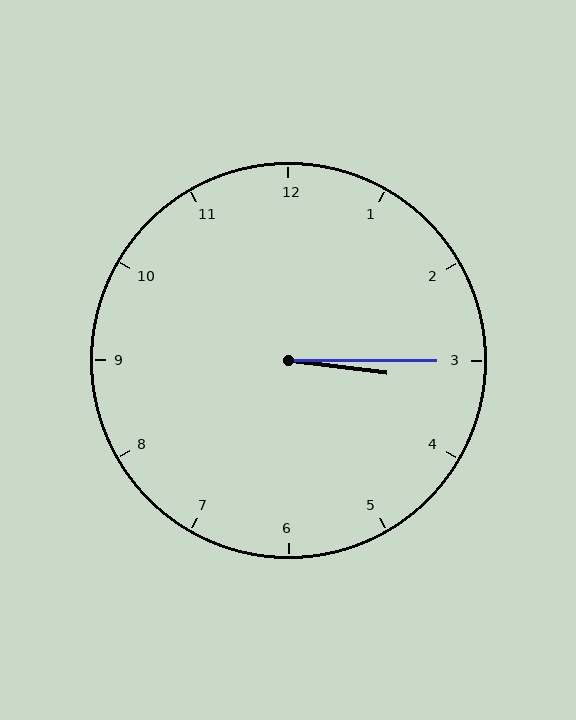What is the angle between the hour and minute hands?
Approximately 8 degrees.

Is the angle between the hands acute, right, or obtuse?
It is acute.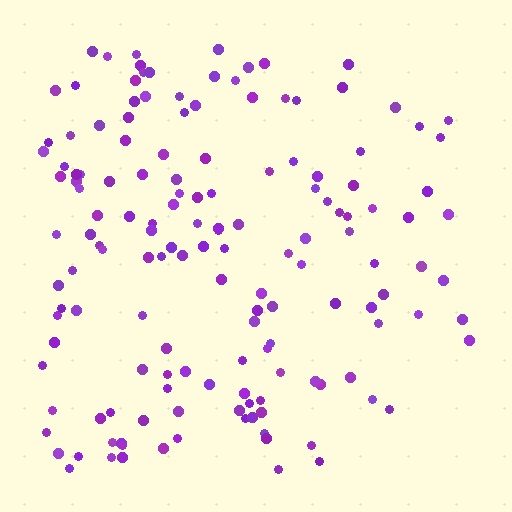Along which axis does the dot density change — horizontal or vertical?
Horizontal.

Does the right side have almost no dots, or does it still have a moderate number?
Still a moderate number, just noticeably fewer than the left.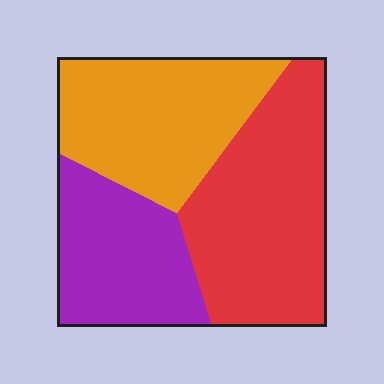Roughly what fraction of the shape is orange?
Orange takes up between a quarter and a half of the shape.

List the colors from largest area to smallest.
From largest to smallest: red, orange, purple.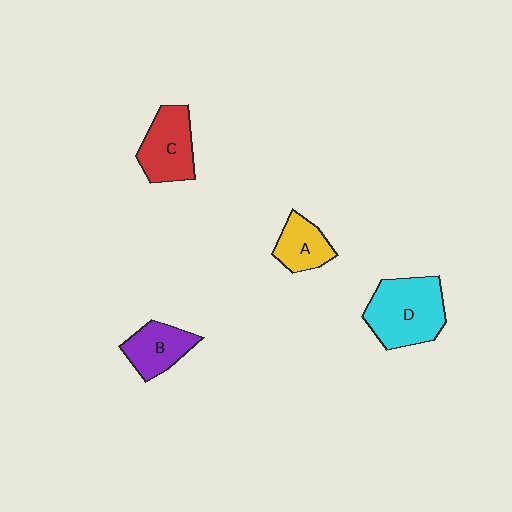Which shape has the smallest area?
Shape A (yellow).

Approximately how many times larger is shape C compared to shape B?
Approximately 1.2 times.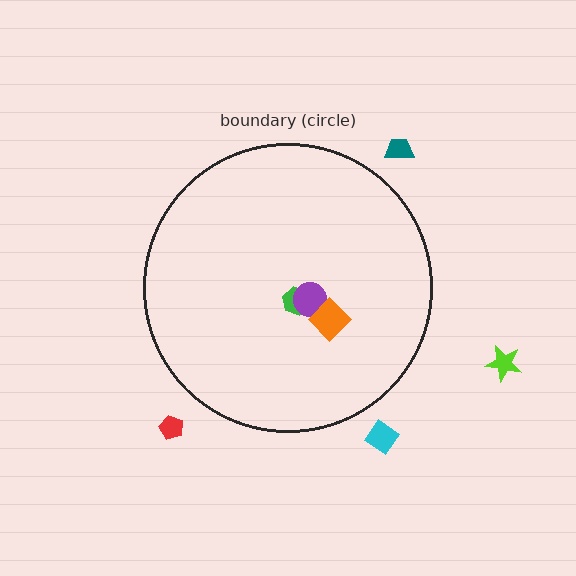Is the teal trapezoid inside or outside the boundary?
Outside.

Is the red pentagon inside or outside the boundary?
Outside.